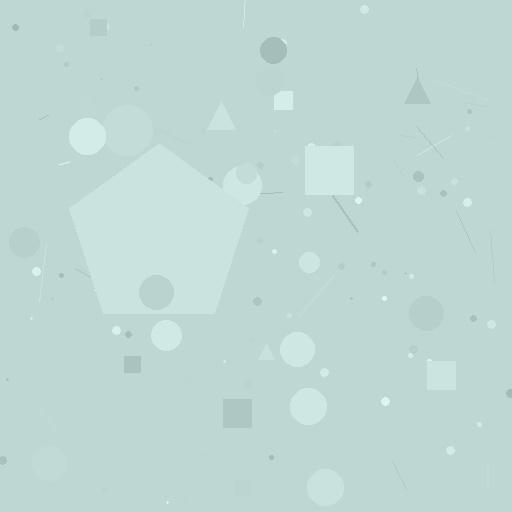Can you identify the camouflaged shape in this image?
The camouflaged shape is a pentagon.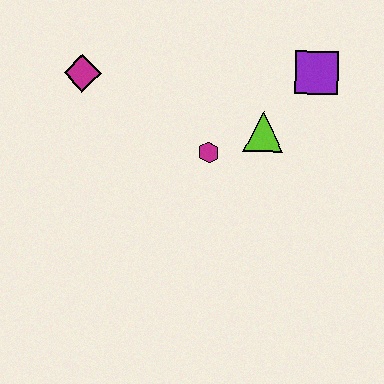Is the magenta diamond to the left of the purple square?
Yes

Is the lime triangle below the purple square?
Yes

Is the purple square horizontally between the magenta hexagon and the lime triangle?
No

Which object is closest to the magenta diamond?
The magenta hexagon is closest to the magenta diamond.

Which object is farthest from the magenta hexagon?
The magenta diamond is farthest from the magenta hexagon.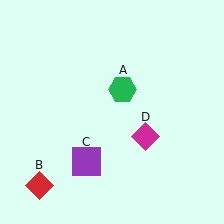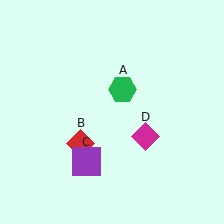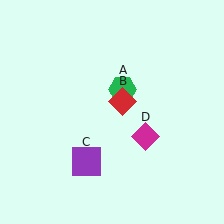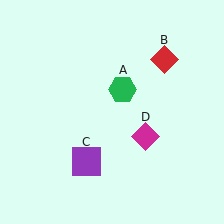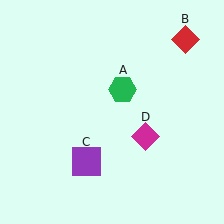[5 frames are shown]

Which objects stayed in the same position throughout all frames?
Green hexagon (object A) and purple square (object C) and magenta diamond (object D) remained stationary.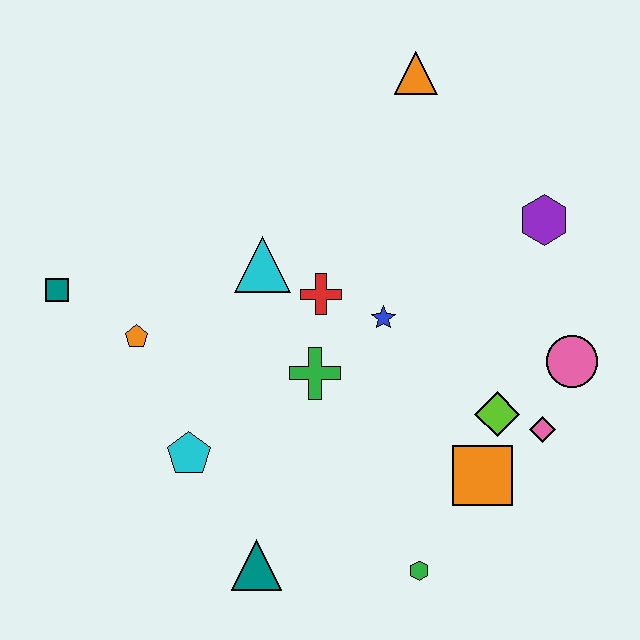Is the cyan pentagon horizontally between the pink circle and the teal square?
Yes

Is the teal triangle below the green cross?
Yes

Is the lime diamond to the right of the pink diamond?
No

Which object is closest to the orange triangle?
The purple hexagon is closest to the orange triangle.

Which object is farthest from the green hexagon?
The orange triangle is farthest from the green hexagon.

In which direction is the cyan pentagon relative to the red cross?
The cyan pentagon is below the red cross.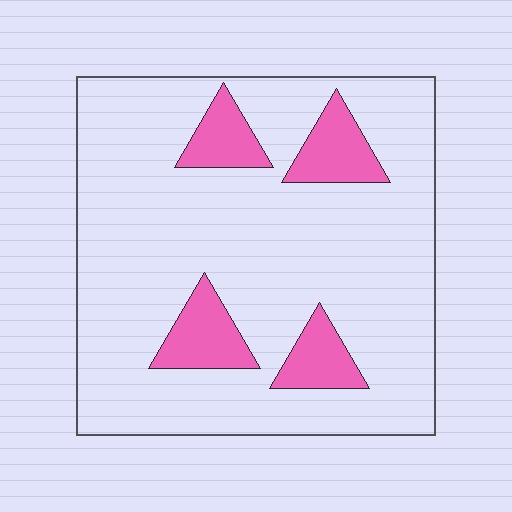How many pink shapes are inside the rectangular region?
4.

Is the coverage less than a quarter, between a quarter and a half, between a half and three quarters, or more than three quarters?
Less than a quarter.